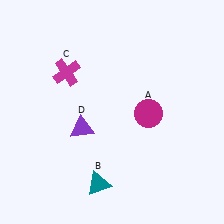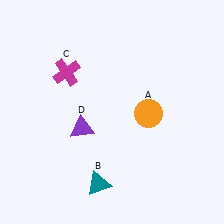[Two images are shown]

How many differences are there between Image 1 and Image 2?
There is 1 difference between the two images.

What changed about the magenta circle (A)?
In Image 1, A is magenta. In Image 2, it changed to orange.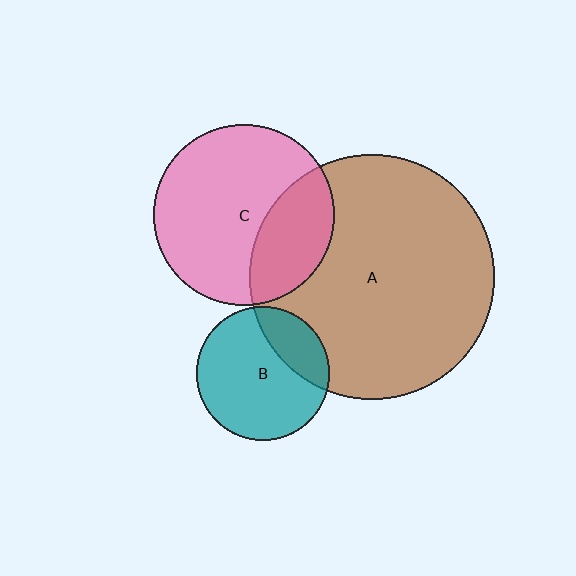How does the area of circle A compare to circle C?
Approximately 1.8 times.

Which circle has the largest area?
Circle A (brown).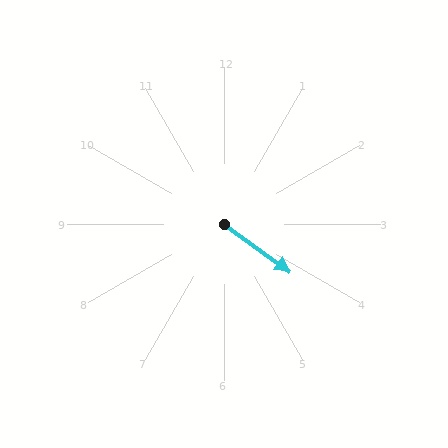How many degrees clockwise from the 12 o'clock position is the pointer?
Approximately 126 degrees.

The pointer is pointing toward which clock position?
Roughly 4 o'clock.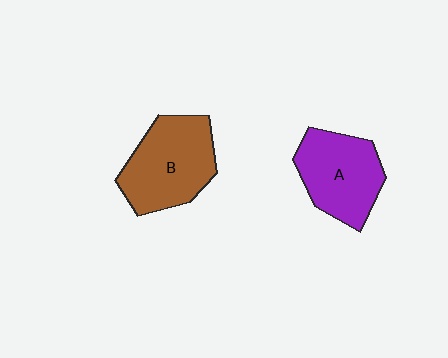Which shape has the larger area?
Shape B (brown).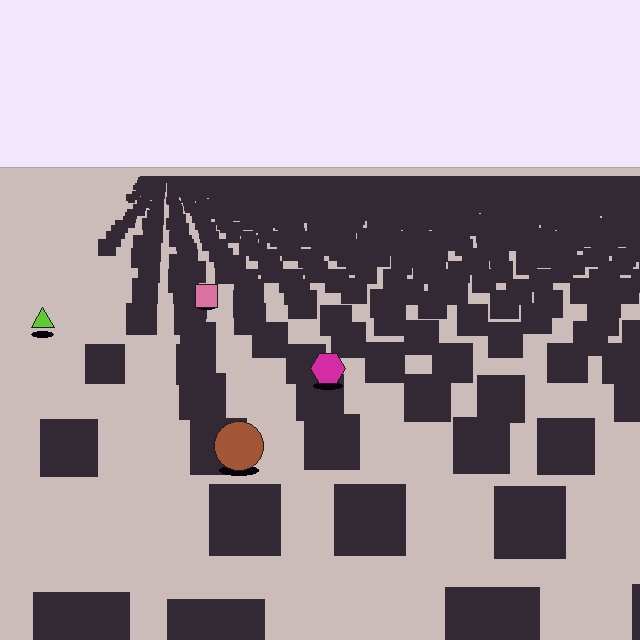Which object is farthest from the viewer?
The pink square is farthest from the viewer. It appears smaller and the ground texture around it is denser.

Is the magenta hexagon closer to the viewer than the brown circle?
No. The brown circle is closer — you can tell from the texture gradient: the ground texture is coarser near it.